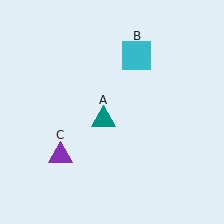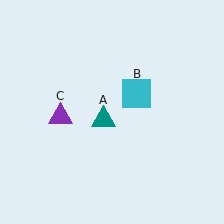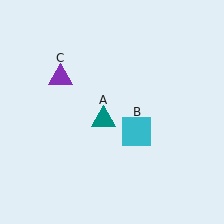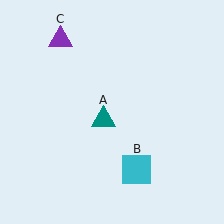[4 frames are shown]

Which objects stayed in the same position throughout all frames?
Teal triangle (object A) remained stationary.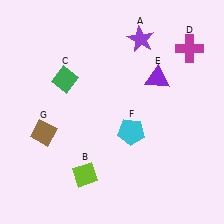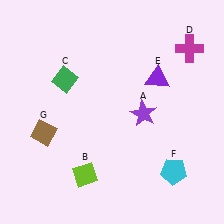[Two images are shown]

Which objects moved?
The objects that moved are: the purple star (A), the cyan pentagon (F).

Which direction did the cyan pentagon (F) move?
The cyan pentagon (F) moved right.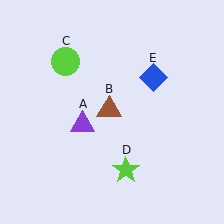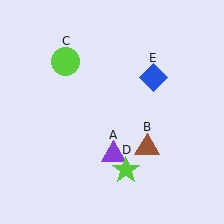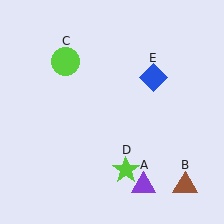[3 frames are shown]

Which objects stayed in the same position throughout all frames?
Lime circle (object C) and lime star (object D) and blue diamond (object E) remained stationary.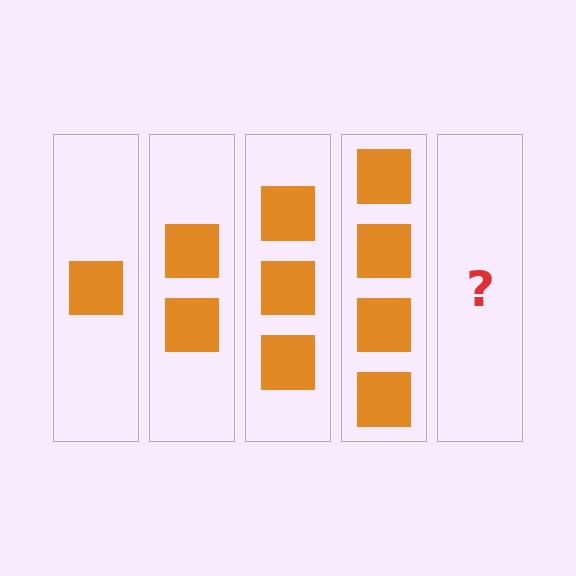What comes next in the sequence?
The next element should be 5 squares.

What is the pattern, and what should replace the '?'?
The pattern is that each step adds one more square. The '?' should be 5 squares.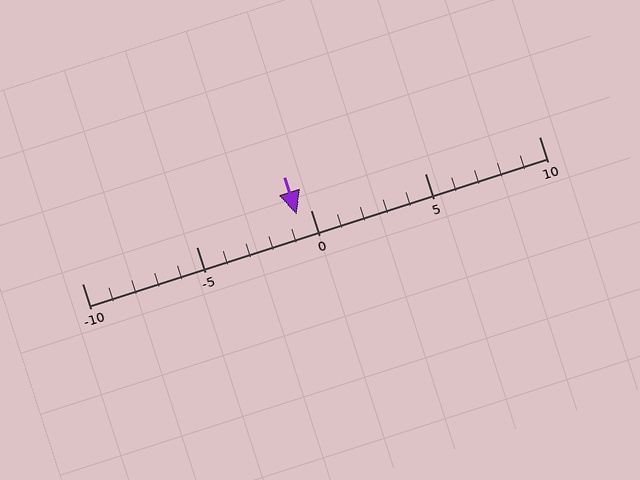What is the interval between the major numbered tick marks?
The major tick marks are spaced 5 units apart.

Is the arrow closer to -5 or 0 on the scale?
The arrow is closer to 0.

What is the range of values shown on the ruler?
The ruler shows values from -10 to 10.